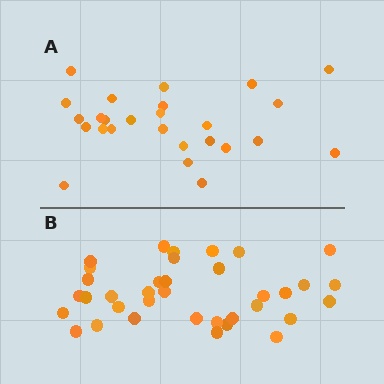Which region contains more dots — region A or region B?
Region B (the bottom region) has more dots.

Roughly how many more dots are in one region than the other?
Region B has roughly 10 or so more dots than region A.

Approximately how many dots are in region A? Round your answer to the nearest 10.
About 30 dots. (The exact count is 26, which rounds to 30.)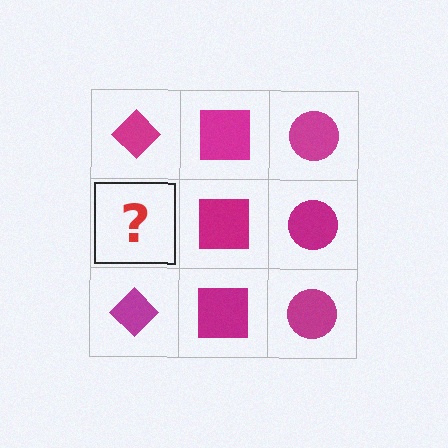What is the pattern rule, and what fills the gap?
The rule is that each column has a consistent shape. The gap should be filled with a magenta diamond.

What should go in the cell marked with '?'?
The missing cell should contain a magenta diamond.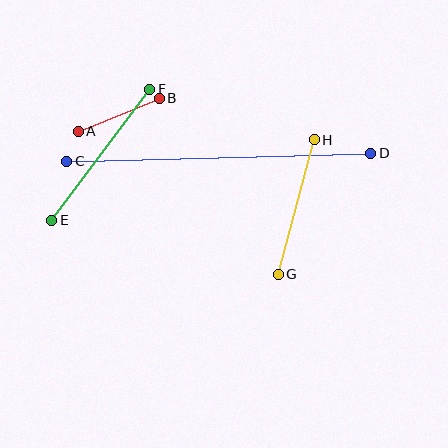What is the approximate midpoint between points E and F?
The midpoint is at approximately (101, 155) pixels.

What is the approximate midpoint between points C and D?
The midpoint is at approximately (219, 157) pixels.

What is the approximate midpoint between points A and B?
The midpoint is at approximately (119, 115) pixels.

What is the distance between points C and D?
The distance is approximately 304 pixels.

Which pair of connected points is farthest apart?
Points C and D are farthest apart.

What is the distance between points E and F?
The distance is approximately 163 pixels.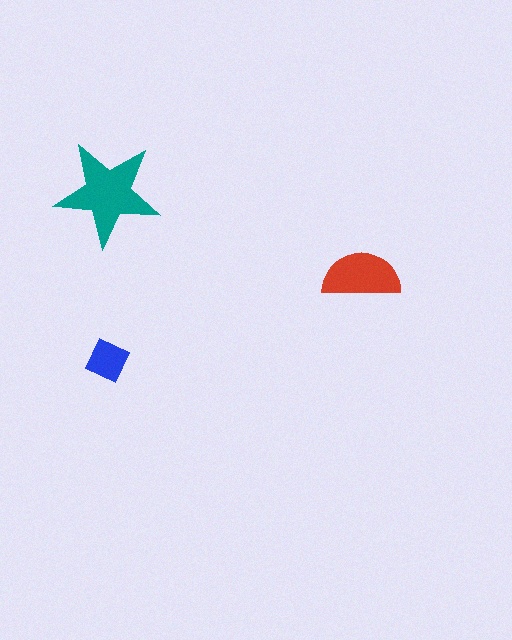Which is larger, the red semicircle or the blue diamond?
The red semicircle.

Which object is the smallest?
The blue diamond.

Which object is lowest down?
The blue diamond is bottommost.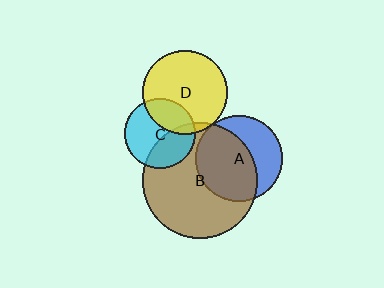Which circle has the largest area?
Circle B (brown).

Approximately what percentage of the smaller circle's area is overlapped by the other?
Approximately 30%.